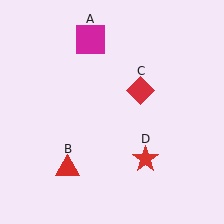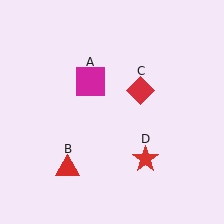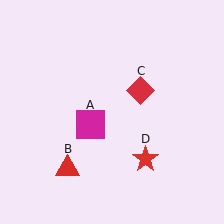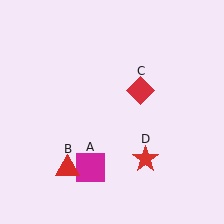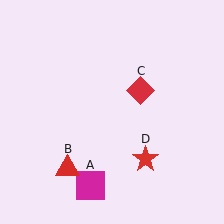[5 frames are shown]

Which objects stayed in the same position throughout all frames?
Red triangle (object B) and red diamond (object C) and red star (object D) remained stationary.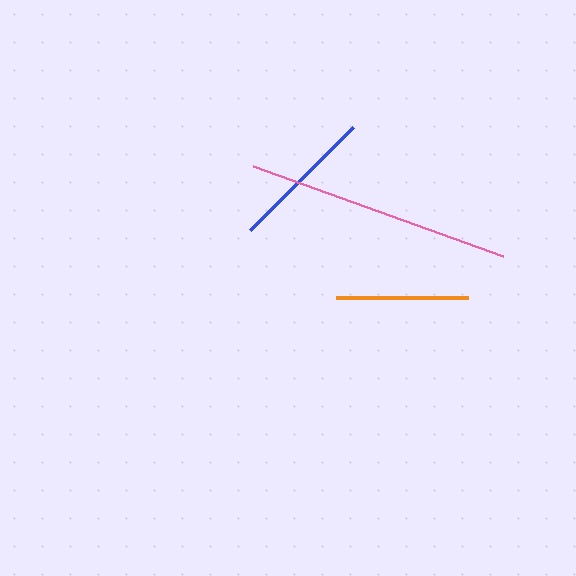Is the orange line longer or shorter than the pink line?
The pink line is longer than the orange line.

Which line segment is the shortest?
The orange line is the shortest at approximately 132 pixels.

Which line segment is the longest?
The pink line is the longest at approximately 266 pixels.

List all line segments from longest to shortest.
From longest to shortest: pink, blue, orange.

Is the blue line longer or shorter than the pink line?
The pink line is longer than the blue line.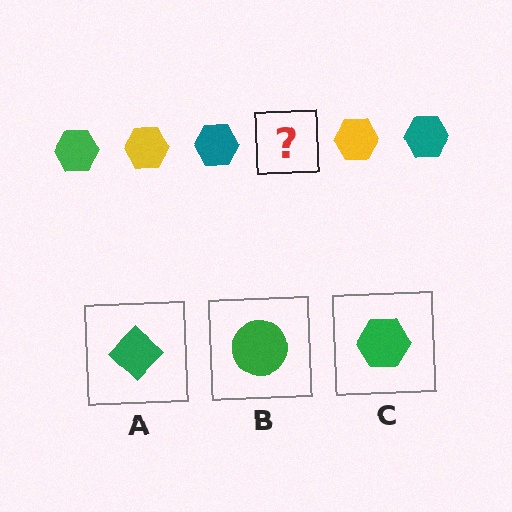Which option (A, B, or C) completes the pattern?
C.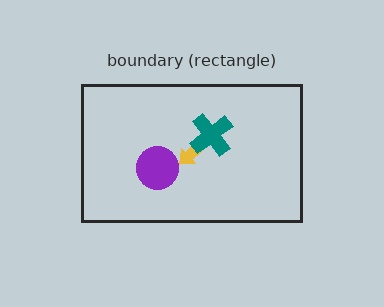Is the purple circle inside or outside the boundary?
Inside.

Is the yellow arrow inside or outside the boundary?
Inside.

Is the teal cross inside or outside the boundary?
Inside.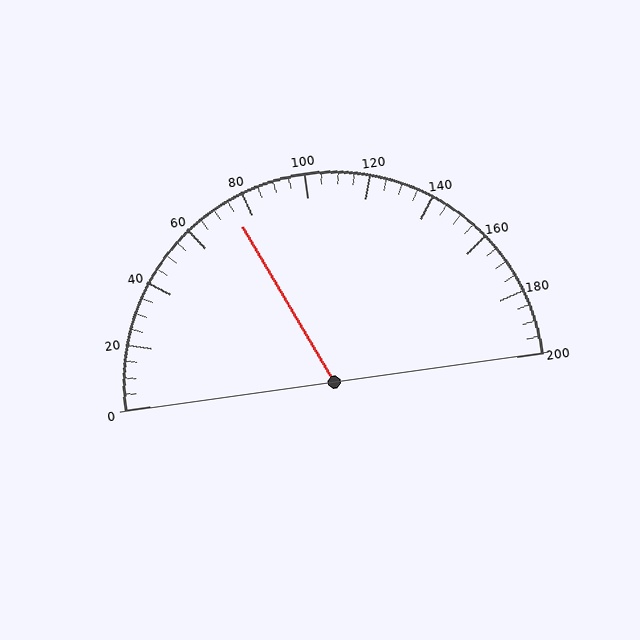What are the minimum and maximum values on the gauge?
The gauge ranges from 0 to 200.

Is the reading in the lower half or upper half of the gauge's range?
The reading is in the lower half of the range (0 to 200).